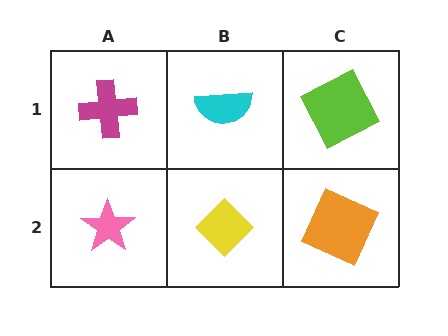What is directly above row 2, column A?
A magenta cross.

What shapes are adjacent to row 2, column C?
A lime square (row 1, column C), a yellow diamond (row 2, column B).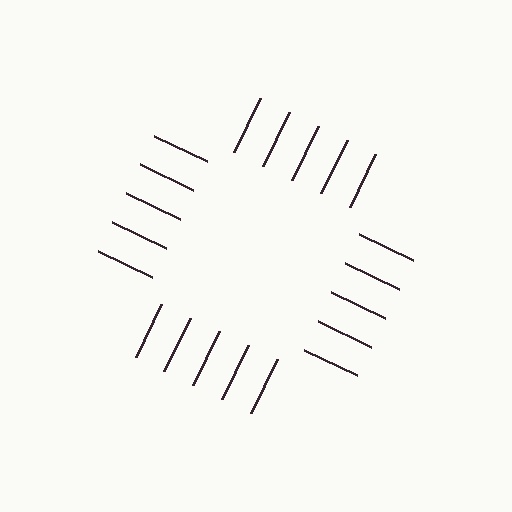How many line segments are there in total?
20 — 5 along each of the 4 edges.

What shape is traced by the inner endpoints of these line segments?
An illusory square — the line segments terminate on its edges but no continuous stroke is drawn.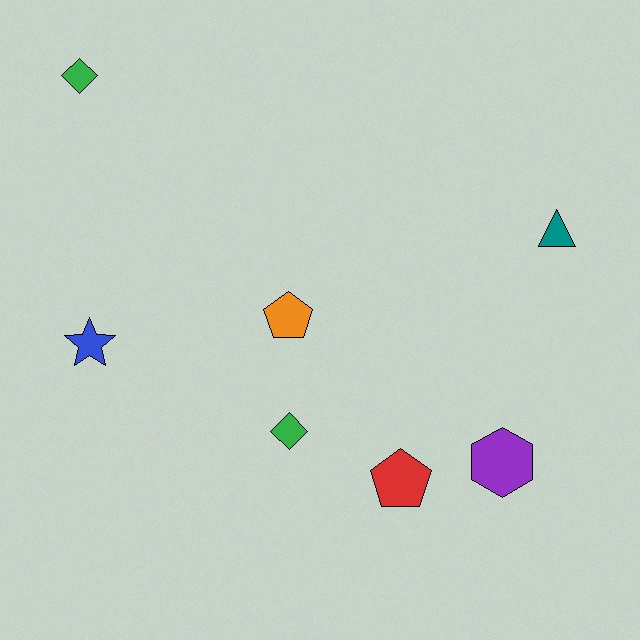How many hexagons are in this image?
There is 1 hexagon.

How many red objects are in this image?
There is 1 red object.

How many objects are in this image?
There are 7 objects.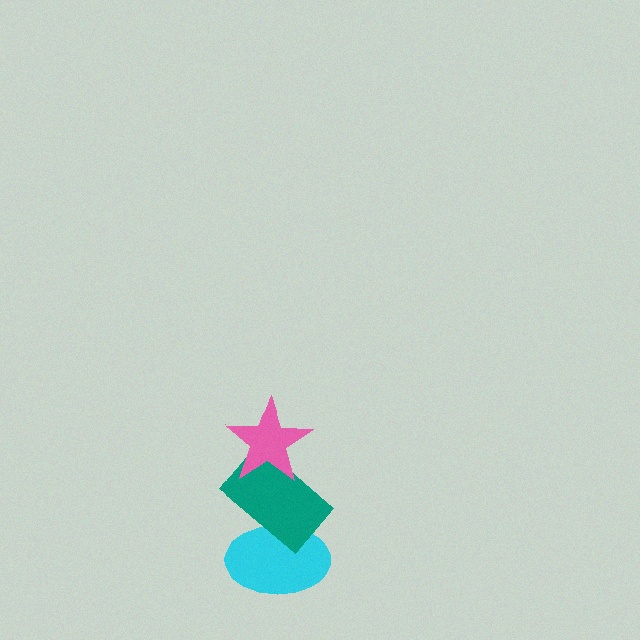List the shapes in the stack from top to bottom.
From top to bottom: the pink star, the teal rectangle, the cyan ellipse.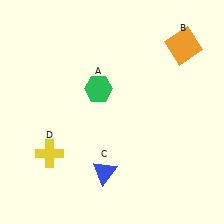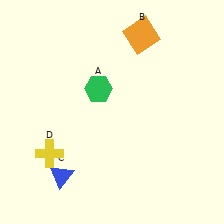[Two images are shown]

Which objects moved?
The objects that moved are: the orange square (B), the blue triangle (C).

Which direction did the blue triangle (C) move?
The blue triangle (C) moved left.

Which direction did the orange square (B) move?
The orange square (B) moved left.